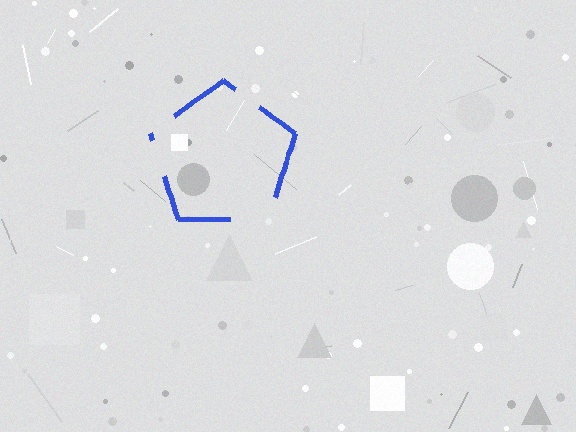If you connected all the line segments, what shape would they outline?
They would outline a pentagon.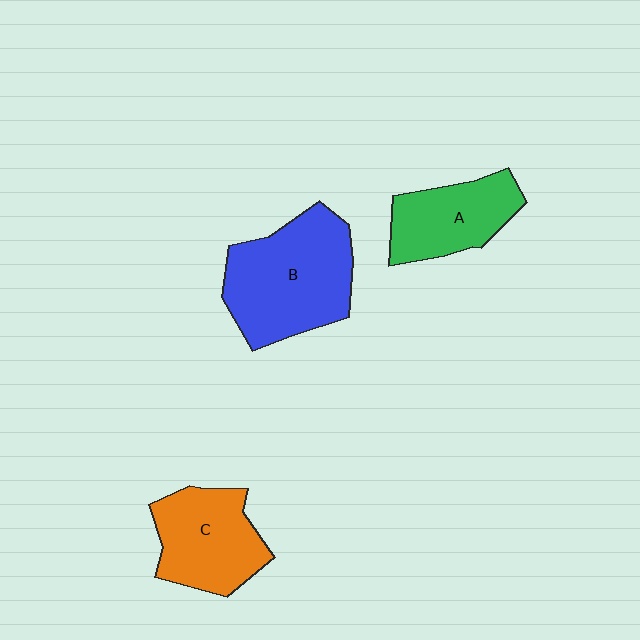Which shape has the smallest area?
Shape A (green).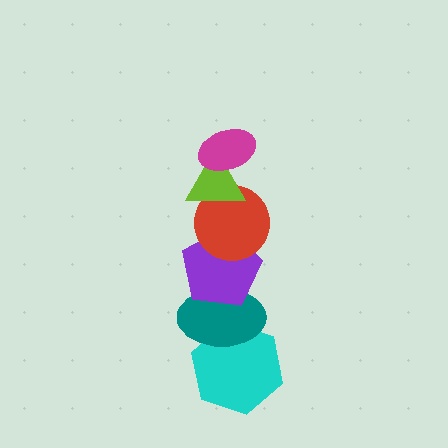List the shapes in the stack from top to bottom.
From top to bottom: the magenta ellipse, the lime triangle, the red circle, the purple pentagon, the teal ellipse, the cyan hexagon.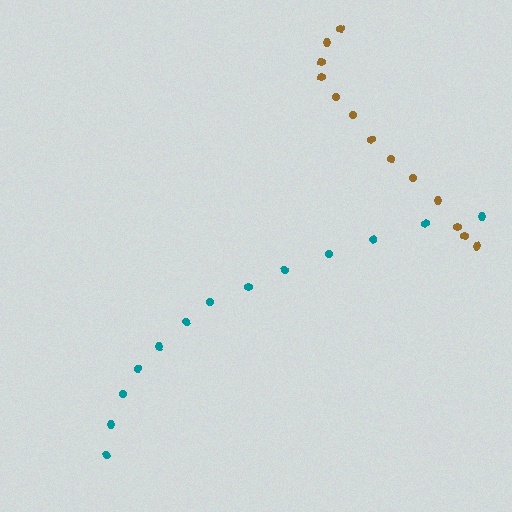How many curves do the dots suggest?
There are 2 distinct paths.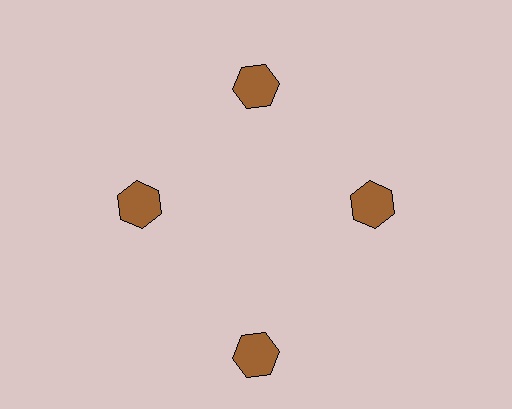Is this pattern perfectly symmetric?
No. The 4 brown hexagons are arranged in a ring, but one element near the 6 o'clock position is pushed outward from the center, breaking the 4-fold rotational symmetry.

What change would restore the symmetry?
The symmetry would be restored by moving it inward, back onto the ring so that all 4 hexagons sit at equal angles and equal distance from the center.